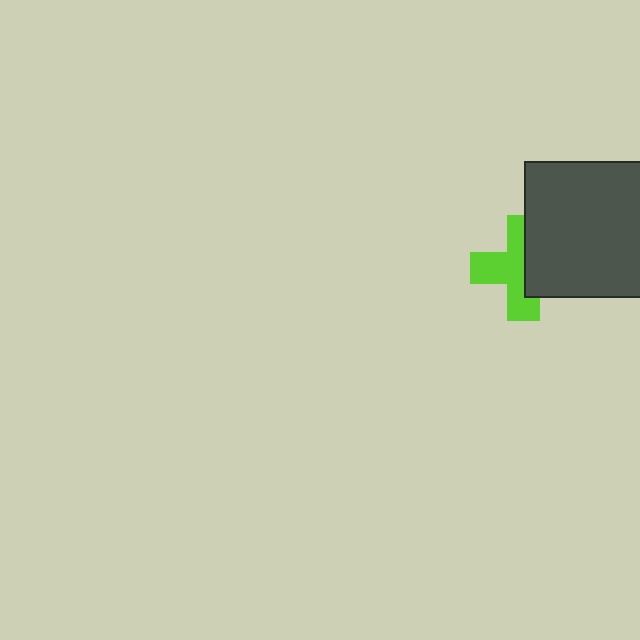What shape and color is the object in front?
The object in front is a dark gray rectangle.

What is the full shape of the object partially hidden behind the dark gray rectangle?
The partially hidden object is a lime cross.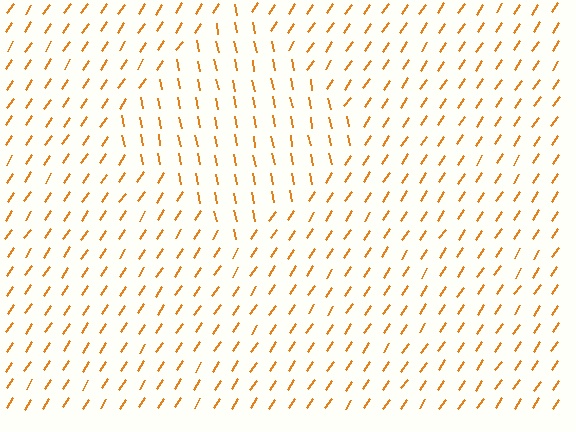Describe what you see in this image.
The image is filled with small orange line segments. A diamond region in the image has lines oriented differently from the surrounding lines, creating a visible texture boundary.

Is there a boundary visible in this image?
Yes, there is a texture boundary formed by a change in line orientation.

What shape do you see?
I see a diamond.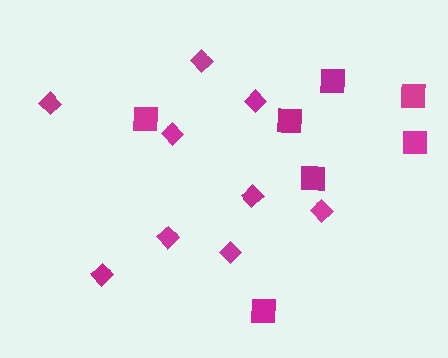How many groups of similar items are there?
There are 2 groups: one group of squares (7) and one group of diamonds (9).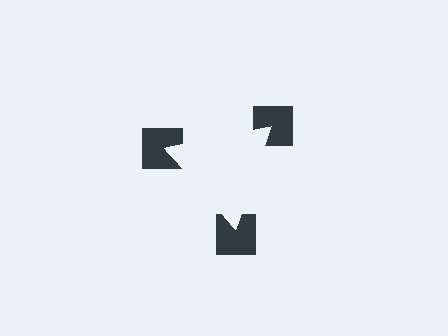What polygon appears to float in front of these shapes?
An illusory triangle — its edges are inferred from the aligned wedge cuts in the notched squares, not physically drawn.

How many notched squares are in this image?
There are 3 — one at each vertex of the illusory triangle.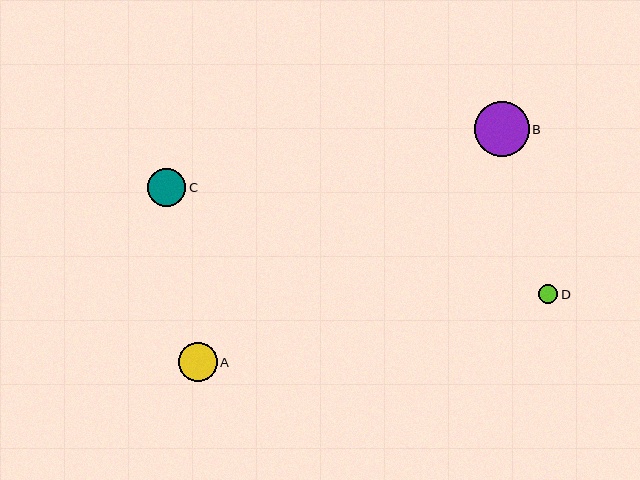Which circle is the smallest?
Circle D is the smallest with a size of approximately 19 pixels.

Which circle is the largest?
Circle B is the largest with a size of approximately 55 pixels.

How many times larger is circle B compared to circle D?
Circle B is approximately 2.9 times the size of circle D.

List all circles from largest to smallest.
From largest to smallest: B, A, C, D.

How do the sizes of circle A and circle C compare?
Circle A and circle C are approximately the same size.